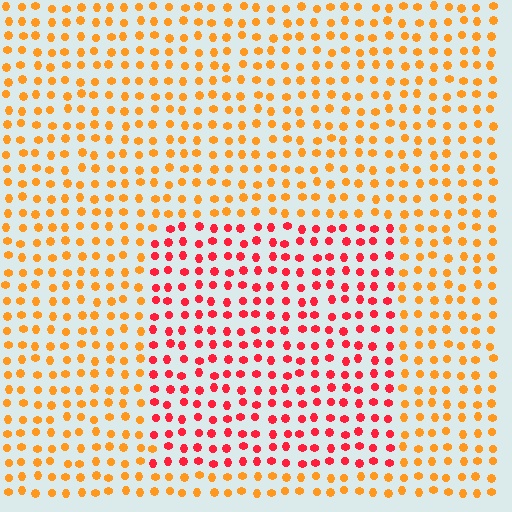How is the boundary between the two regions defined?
The boundary is defined purely by a slight shift in hue (about 40 degrees). Spacing, size, and orientation are identical on both sides.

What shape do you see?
I see a rectangle.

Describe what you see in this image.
The image is filled with small orange elements in a uniform arrangement. A rectangle-shaped region is visible where the elements are tinted to a slightly different hue, forming a subtle color boundary.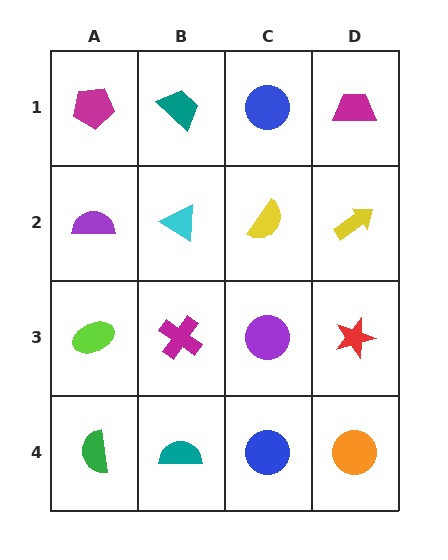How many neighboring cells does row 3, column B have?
4.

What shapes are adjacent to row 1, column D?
A yellow arrow (row 2, column D), a blue circle (row 1, column C).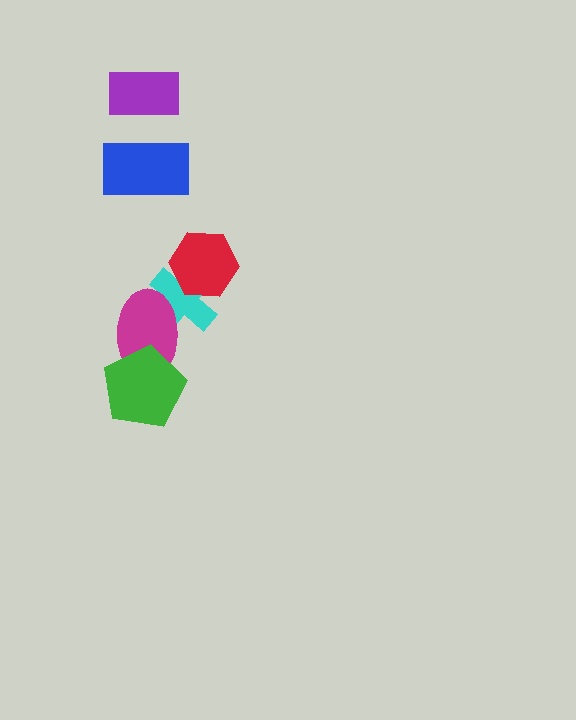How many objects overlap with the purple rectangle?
0 objects overlap with the purple rectangle.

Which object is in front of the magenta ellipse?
The green pentagon is in front of the magenta ellipse.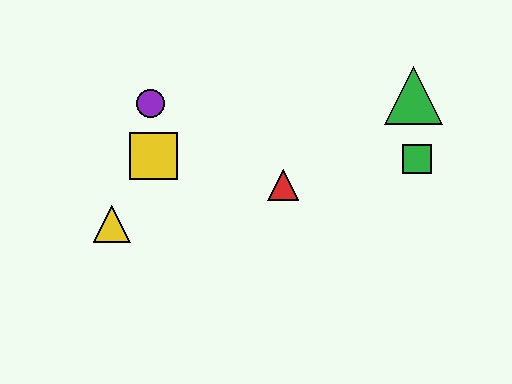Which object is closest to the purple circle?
The yellow square is closest to the purple circle.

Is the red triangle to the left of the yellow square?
No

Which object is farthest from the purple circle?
The green square is farthest from the purple circle.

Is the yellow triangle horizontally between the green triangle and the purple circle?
No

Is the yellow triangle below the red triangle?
Yes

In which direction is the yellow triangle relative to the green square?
The yellow triangle is to the left of the green square.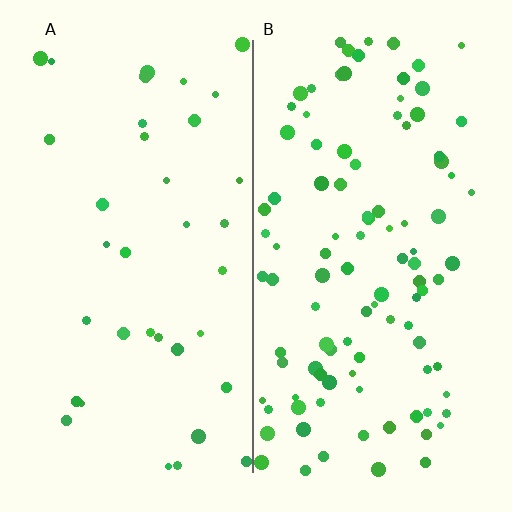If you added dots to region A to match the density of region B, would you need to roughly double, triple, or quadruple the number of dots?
Approximately triple.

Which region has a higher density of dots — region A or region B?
B (the right).